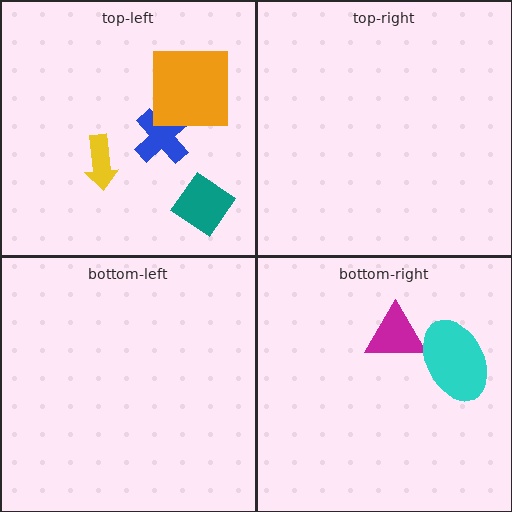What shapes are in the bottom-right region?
The magenta triangle, the cyan ellipse.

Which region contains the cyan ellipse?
The bottom-right region.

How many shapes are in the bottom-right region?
2.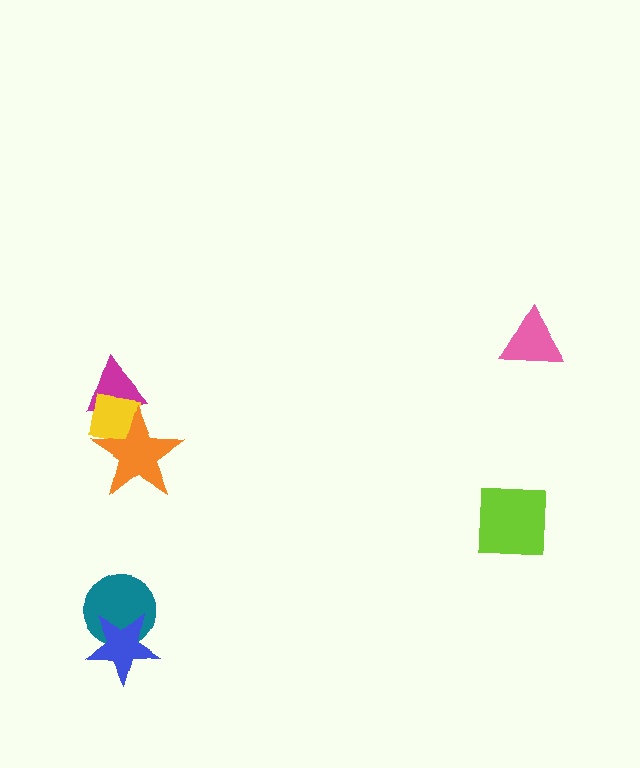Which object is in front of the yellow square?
The orange star is in front of the yellow square.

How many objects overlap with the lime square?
0 objects overlap with the lime square.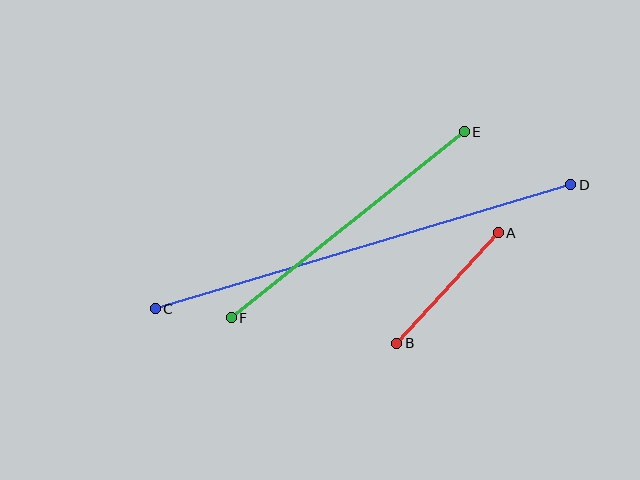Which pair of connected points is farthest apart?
Points C and D are farthest apart.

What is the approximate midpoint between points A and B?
The midpoint is at approximately (447, 288) pixels.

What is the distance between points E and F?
The distance is approximately 298 pixels.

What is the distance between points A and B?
The distance is approximately 150 pixels.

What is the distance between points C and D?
The distance is approximately 433 pixels.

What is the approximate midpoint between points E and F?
The midpoint is at approximately (348, 225) pixels.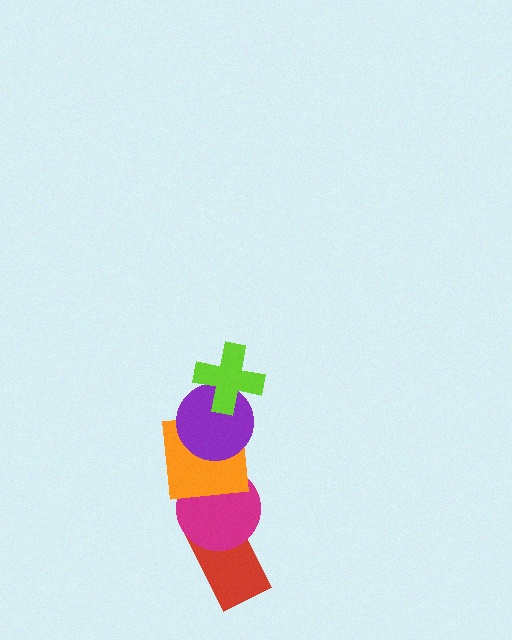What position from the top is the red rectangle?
The red rectangle is 5th from the top.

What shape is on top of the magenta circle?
The orange square is on top of the magenta circle.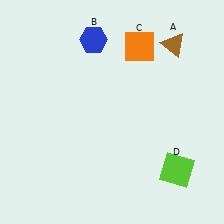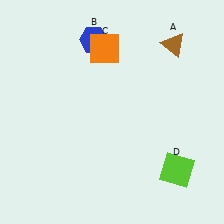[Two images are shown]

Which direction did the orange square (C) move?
The orange square (C) moved left.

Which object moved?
The orange square (C) moved left.